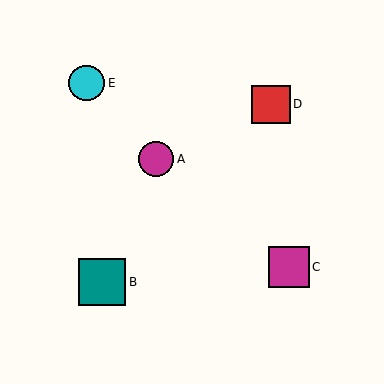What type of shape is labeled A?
Shape A is a magenta circle.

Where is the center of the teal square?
The center of the teal square is at (102, 282).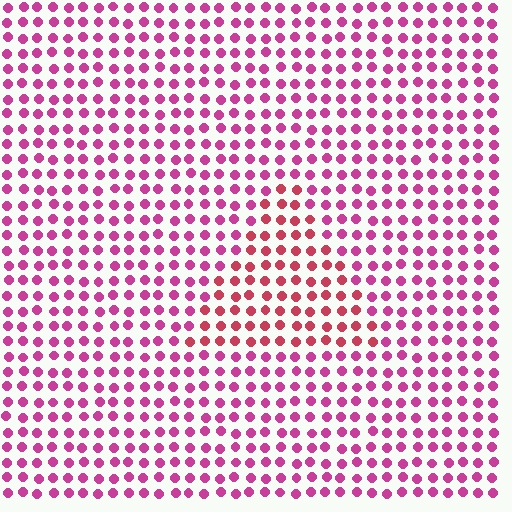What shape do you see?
I see a triangle.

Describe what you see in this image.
The image is filled with small magenta elements in a uniform arrangement. A triangle-shaped region is visible where the elements are tinted to a slightly different hue, forming a subtle color boundary.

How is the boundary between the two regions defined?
The boundary is defined purely by a slight shift in hue (about 28 degrees). Spacing, size, and orientation are identical on both sides.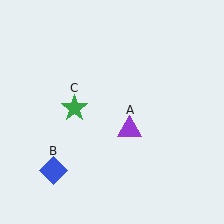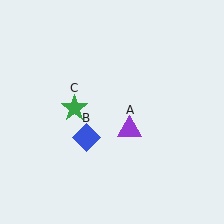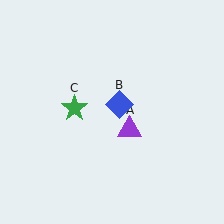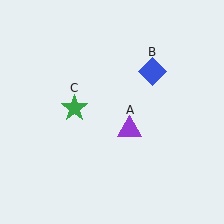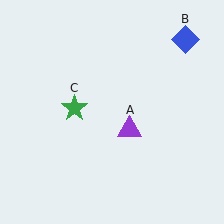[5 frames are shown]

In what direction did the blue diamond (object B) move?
The blue diamond (object B) moved up and to the right.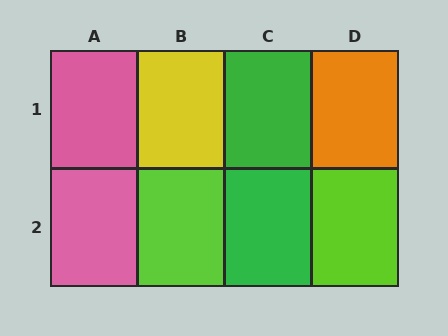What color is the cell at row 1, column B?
Yellow.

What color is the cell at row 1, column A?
Pink.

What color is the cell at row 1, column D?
Orange.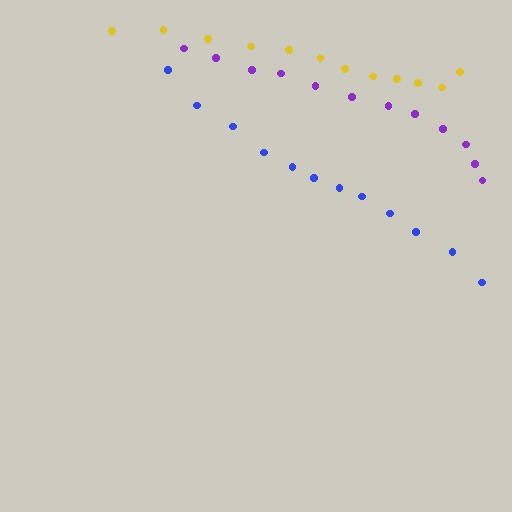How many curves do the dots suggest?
There are 3 distinct paths.